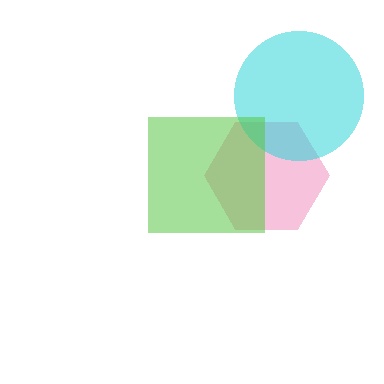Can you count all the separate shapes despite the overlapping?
Yes, there are 3 separate shapes.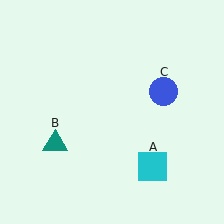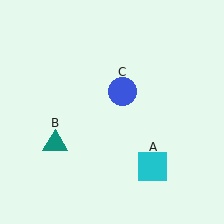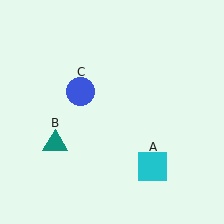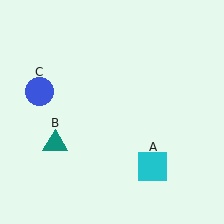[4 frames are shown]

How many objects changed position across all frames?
1 object changed position: blue circle (object C).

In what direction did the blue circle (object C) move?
The blue circle (object C) moved left.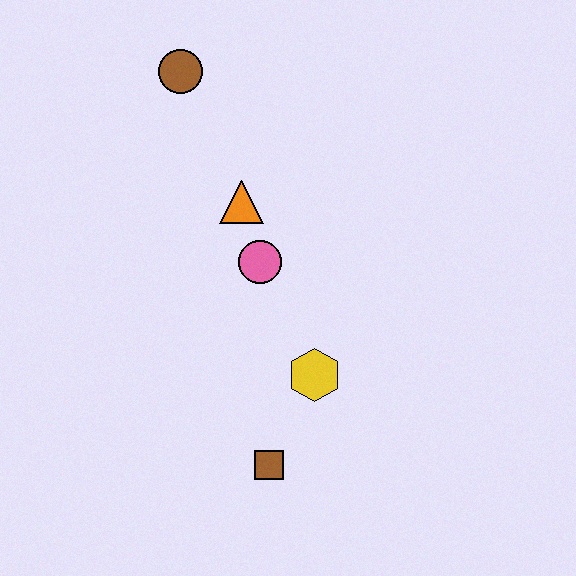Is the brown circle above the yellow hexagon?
Yes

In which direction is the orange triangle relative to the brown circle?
The orange triangle is below the brown circle.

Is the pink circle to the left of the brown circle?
No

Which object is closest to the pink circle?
The orange triangle is closest to the pink circle.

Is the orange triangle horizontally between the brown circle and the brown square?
Yes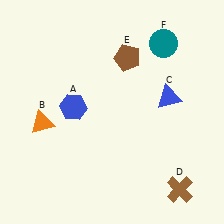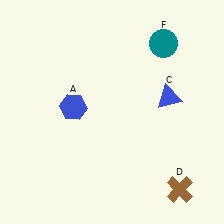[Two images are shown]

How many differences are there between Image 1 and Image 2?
There are 2 differences between the two images.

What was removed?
The brown pentagon (E), the orange triangle (B) were removed in Image 2.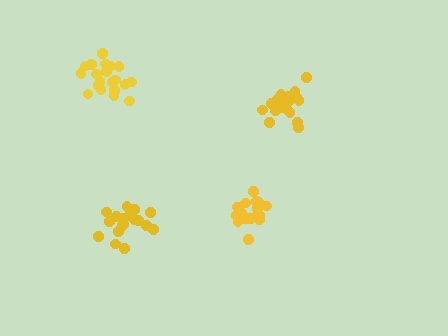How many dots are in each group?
Group 1: 18 dots, Group 2: 21 dots, Group 3: 18 dots, Group 4: 21 dots (78 total).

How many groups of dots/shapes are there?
There are 4 groups.